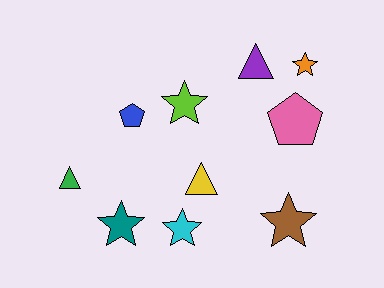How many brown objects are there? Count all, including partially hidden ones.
There is 1 brown object.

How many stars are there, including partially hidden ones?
There are 5 stars.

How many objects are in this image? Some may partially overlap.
There are 10 objects.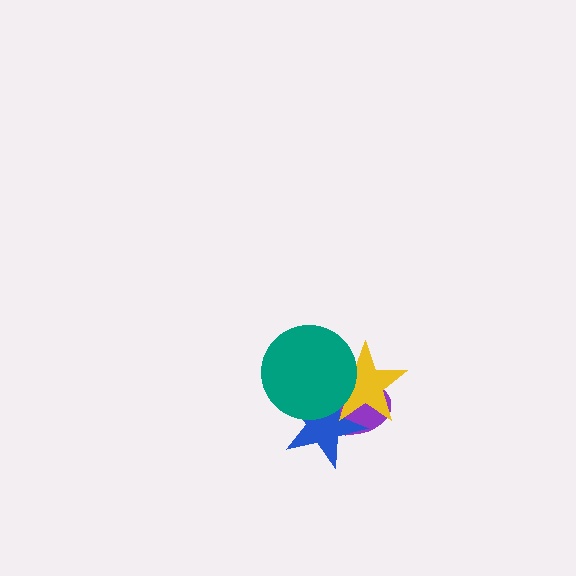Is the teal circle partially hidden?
No, no other shape covers it.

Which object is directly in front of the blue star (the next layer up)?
The yellow star is directly in front of the blue star.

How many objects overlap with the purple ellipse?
3 objects overlap with the purple ellipse.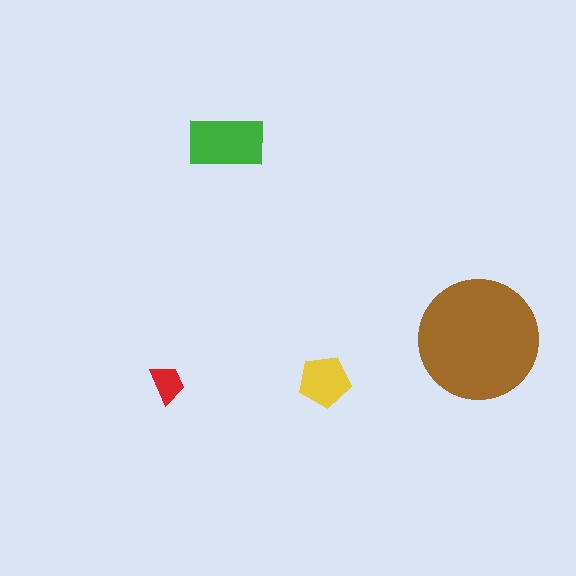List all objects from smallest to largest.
The red trapezoid, the yellow pentagon, the green rectangle, the brown circle.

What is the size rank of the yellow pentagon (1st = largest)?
3rd.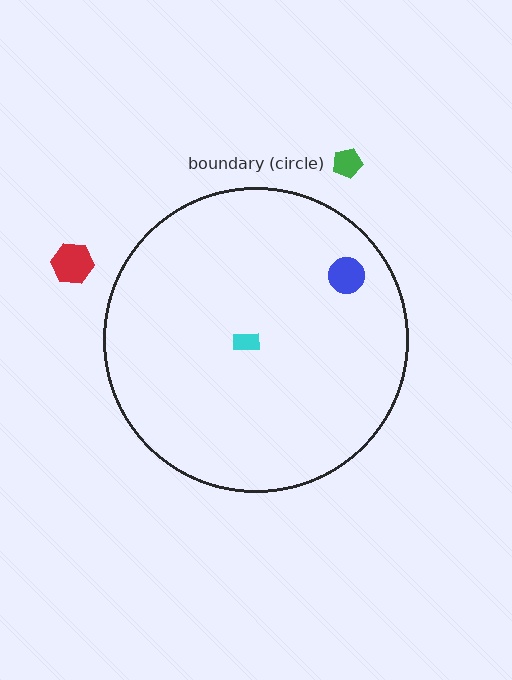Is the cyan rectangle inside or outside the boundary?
Inside.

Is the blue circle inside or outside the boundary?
Inside.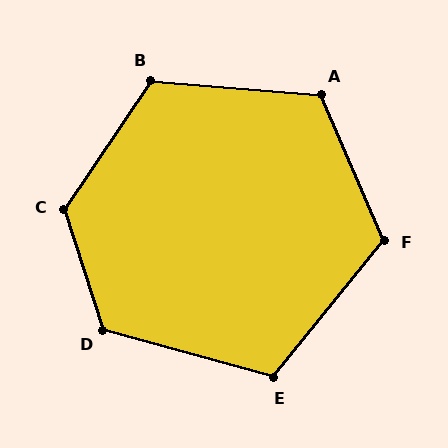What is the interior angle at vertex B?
Approximately 119 degrees (obtuse).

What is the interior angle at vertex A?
Approximately 118 degrees (obtuse).